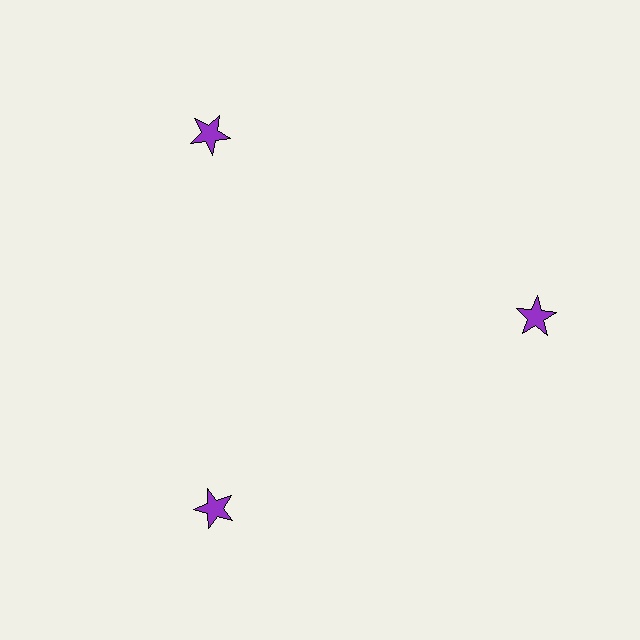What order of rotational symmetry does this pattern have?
This pattern has 3-fold rotational symmetry.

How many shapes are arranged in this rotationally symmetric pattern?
There are 3 shapes, arranged in 3 groups of 1.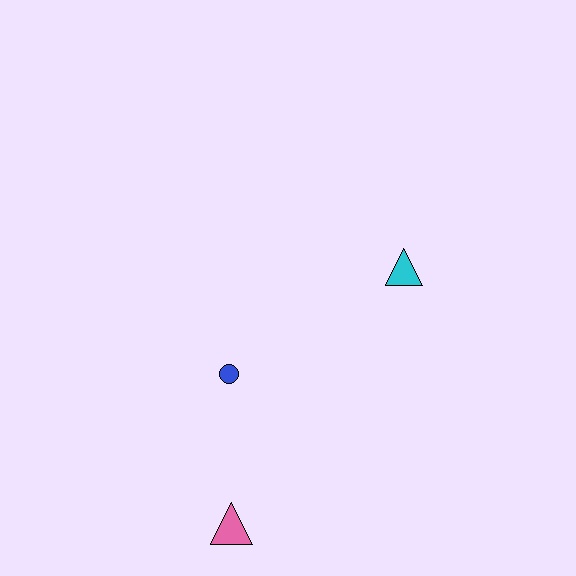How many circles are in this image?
There is 1 circle.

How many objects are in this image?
There are 3 objects.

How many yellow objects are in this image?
There are no yellow objects.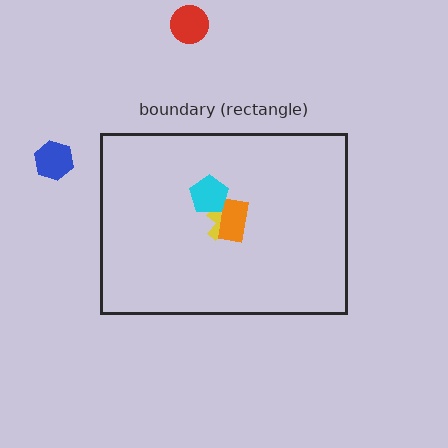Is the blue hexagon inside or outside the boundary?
Outside.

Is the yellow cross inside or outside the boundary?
Inside.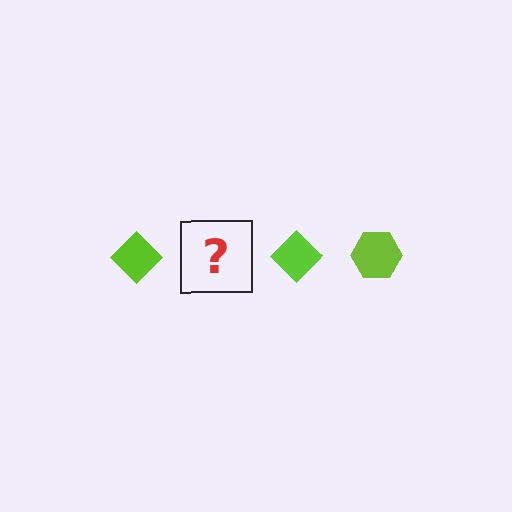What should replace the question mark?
The question mark should be replaced with a lime hexagon.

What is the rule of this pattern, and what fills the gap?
The rule is that the pattern cycles through diamond, hexagon shapes in lime. The gap should be filled with a lime hexagon.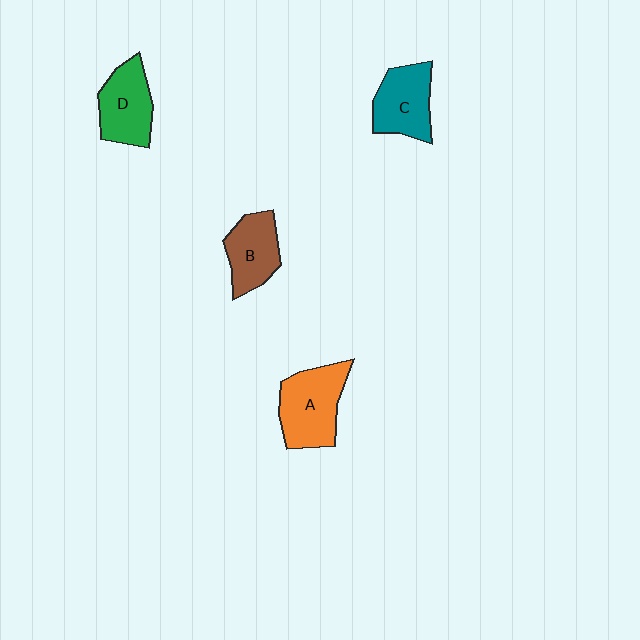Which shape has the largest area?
Shape A (orange).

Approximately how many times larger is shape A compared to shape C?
Approximately 1.2 times.